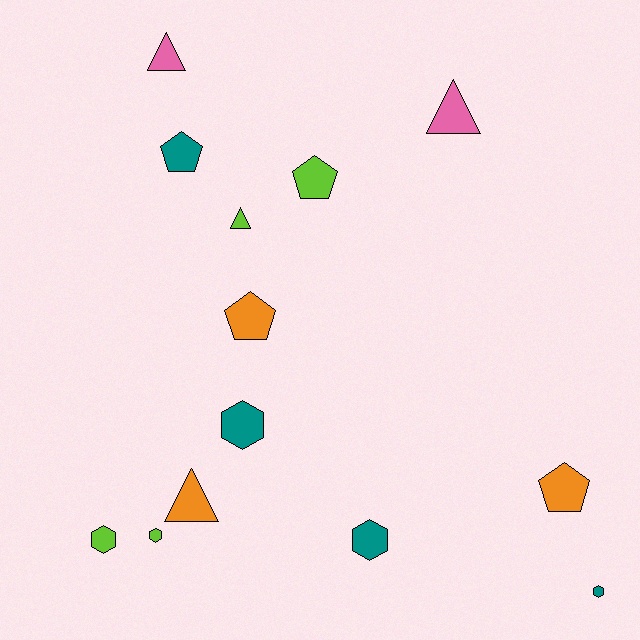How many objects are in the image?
There are 13 objects.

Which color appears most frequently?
Teal, with 4 objects.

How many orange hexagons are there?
There are no orange hexagons.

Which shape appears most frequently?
Hexagon, with 5 objects.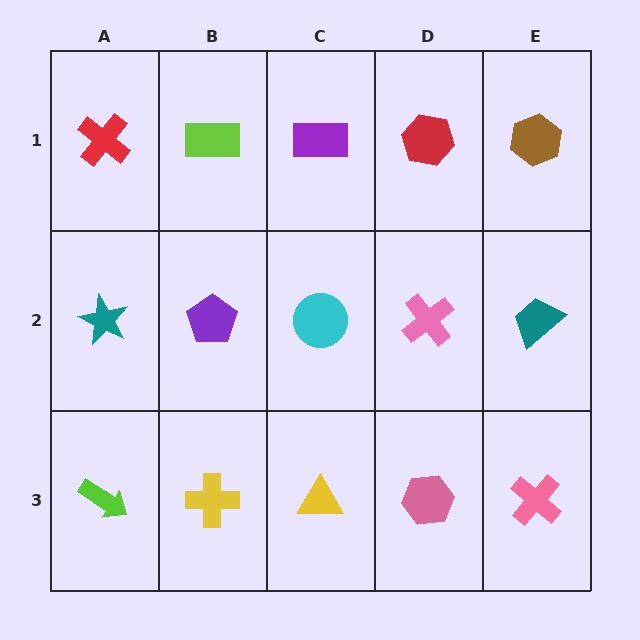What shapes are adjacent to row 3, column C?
A cyan circle (row 2, column C), a yellow cross (row 3, column B), a pink hexagon (row 3, column D).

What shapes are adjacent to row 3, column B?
A purple pentagon (row 2, column B), a lime arrow (row 3, column A), a yellow triangle (row 3, column C).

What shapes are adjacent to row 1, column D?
A pink cross (row 2, column D), a purple rectangle (row 1, column C), a brown hexagon (row 1, column E).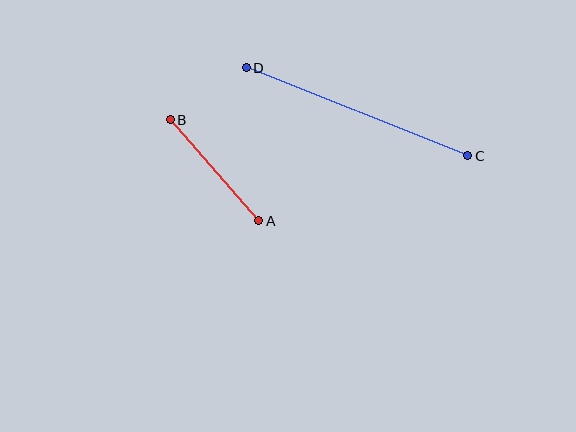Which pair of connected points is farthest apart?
Points C and D are farthest apart.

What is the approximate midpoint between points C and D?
The midpoint is at approximately (357, 112) pixels.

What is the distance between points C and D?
The distance is approximately 239 pixels.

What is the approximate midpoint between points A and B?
The midpoint is at approximately (215, 170) pixels.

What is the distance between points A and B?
The distance is approximately 134 pixels.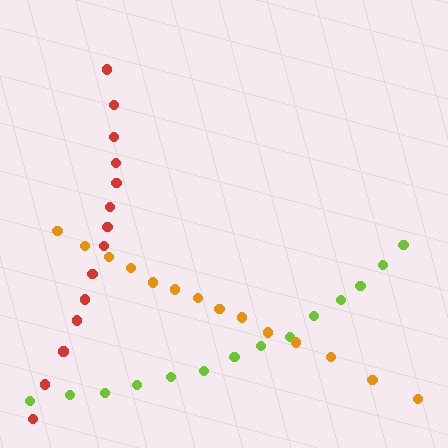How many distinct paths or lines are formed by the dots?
There are 3 distinct paths.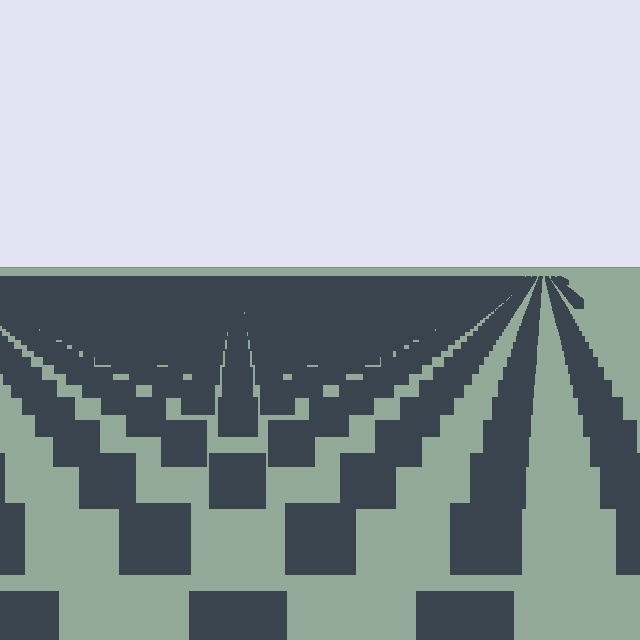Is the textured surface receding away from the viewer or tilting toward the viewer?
The surface is receding away from the viewer. Texture elements get smaller and denser toward the top.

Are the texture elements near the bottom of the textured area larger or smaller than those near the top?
Larger. Near the bottom, elements are closer to the viewer and appear at a bigger on-screen size.